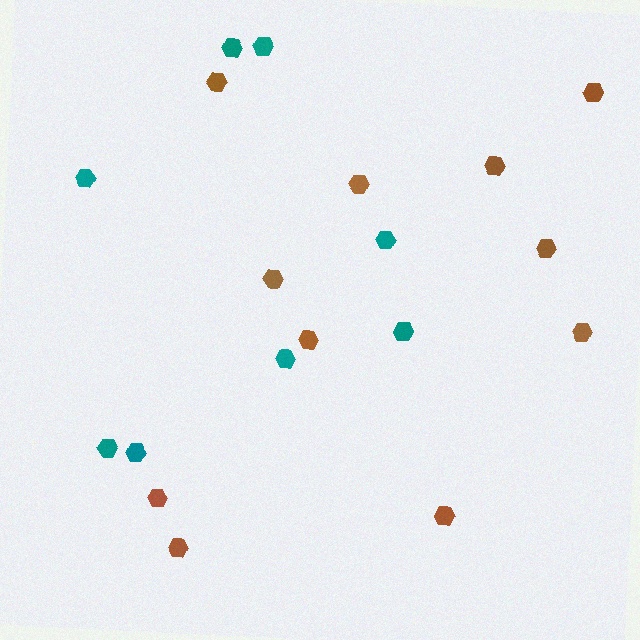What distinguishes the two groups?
There are 2 groups: one group of brown hexagons (11) and one group of teal hexagons (8).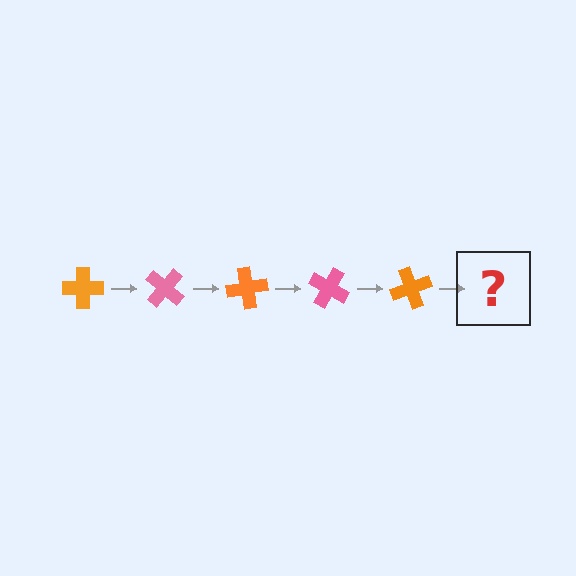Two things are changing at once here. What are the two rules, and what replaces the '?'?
The two rules are that it rotates 40 degrees each step and the color cycles through orange and pink. The '?' should be a pink cross, rotated 200 degrees from the start.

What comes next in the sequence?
The next element should be a pink cross, rotated 200 degrees from the start.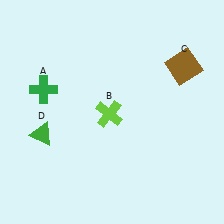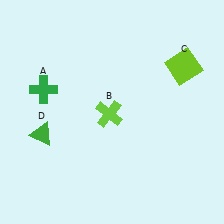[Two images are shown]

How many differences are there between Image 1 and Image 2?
There is 1 difference between the two images.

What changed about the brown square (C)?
In Image 1, C is brown. In Image 2, it changed to lime.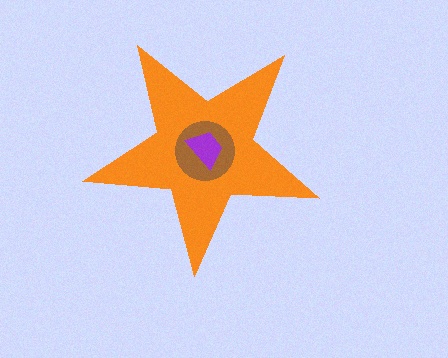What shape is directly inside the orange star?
The brown circle.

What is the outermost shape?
The orange star.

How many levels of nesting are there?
3.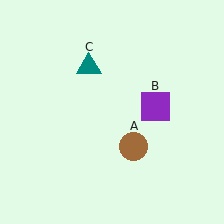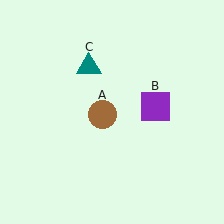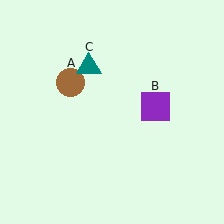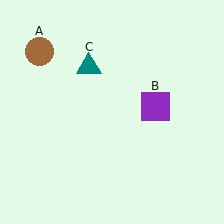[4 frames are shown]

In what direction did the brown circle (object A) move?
The brown circle (object A) moved up and to the left.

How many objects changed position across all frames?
1 object changed position: brown circle (object A).